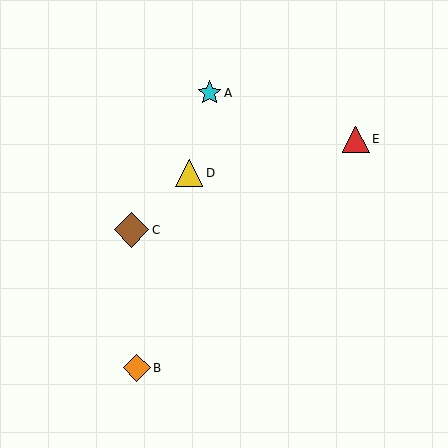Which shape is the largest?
The brown diamond (labeled C) is the largest.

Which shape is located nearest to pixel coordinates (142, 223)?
The brown diamond (labeled C) at (131, 230) is nearest to that location.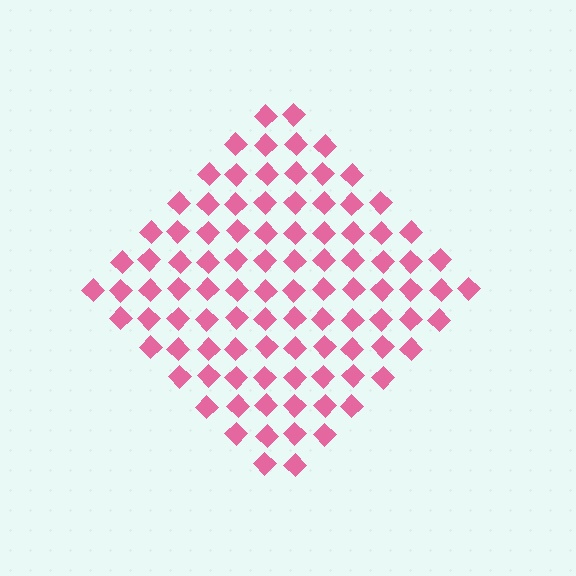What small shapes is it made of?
It is made of small diamonds.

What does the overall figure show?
The overall figure shows a diamond.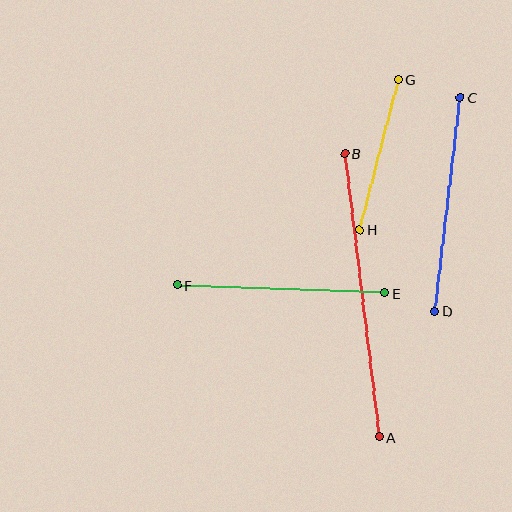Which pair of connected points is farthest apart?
Points A and B are farthest apart.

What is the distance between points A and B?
The distance is approximately 286 pixels.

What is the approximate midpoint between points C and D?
The midpoint is at approximately (448, 205) pixels.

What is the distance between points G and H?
The distance is approximately 155 pixels.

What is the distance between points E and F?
The distance is approximately 208 pixels.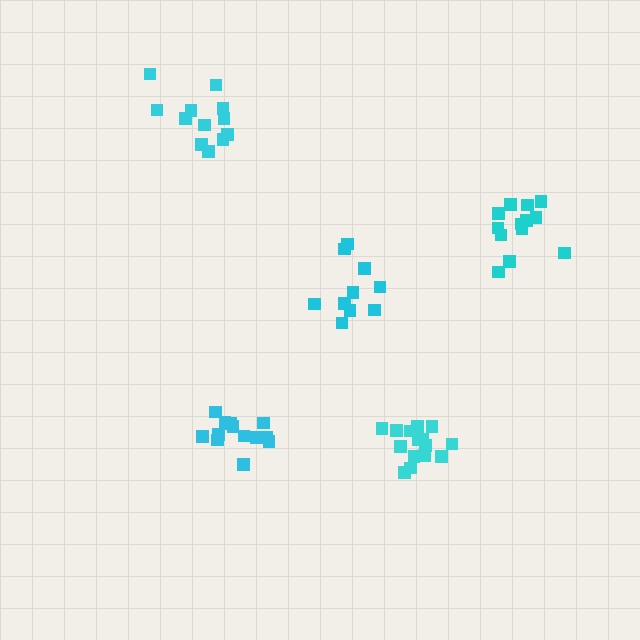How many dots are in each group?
Group 1: 12 dots, Group 2: 15 dots, Group 3: 10 dots, Group 4: 13 dots, Group 5: 13 dots (63 total).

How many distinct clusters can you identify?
There are 5 distinct clusters.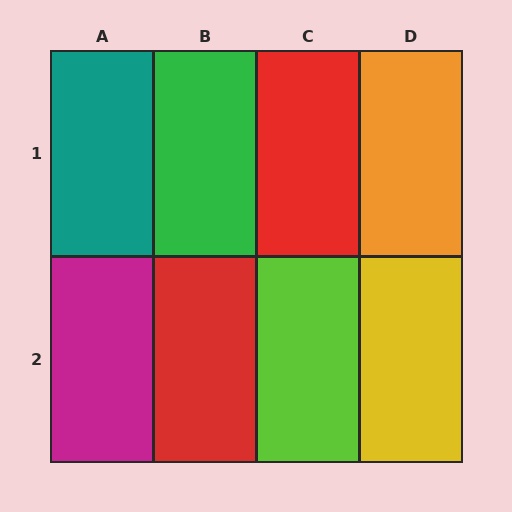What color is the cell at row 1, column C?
Red.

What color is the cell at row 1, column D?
Orange.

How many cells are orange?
1 cell is orange.